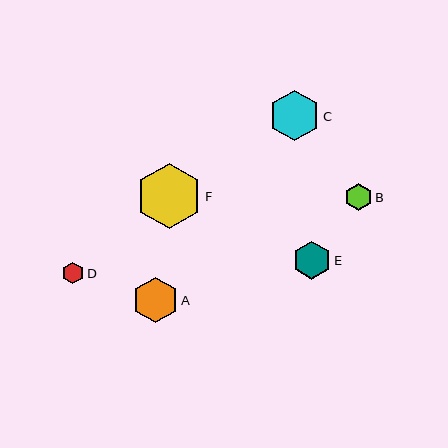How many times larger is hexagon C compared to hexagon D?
Hexagon C is approximately 2.4 times the size of hexagon D.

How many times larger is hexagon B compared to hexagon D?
Hexagon B is approximately 1.3 times the size of hexagon D.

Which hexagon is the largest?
Hexagon F is the largest with a size of approximately 65 pixels.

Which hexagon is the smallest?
Hexagon D is the smallest with a size of approximately 22 pixels.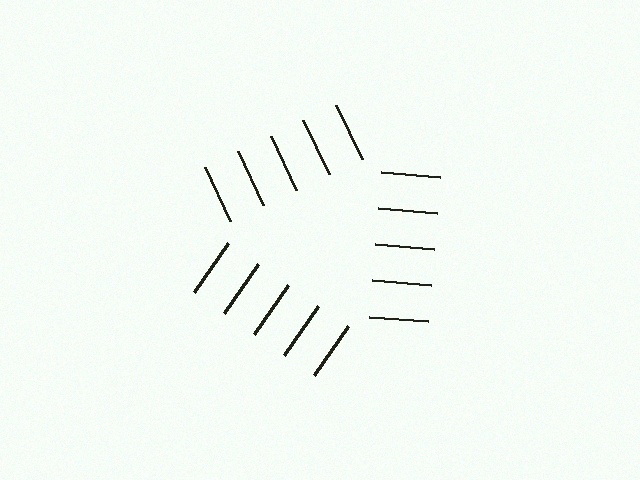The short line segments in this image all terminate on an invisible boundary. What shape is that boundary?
An illusory triangle — the line segments terminate on its edges but no continuous stroke is drawn.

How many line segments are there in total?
15 — 5 along each of the 3 edges.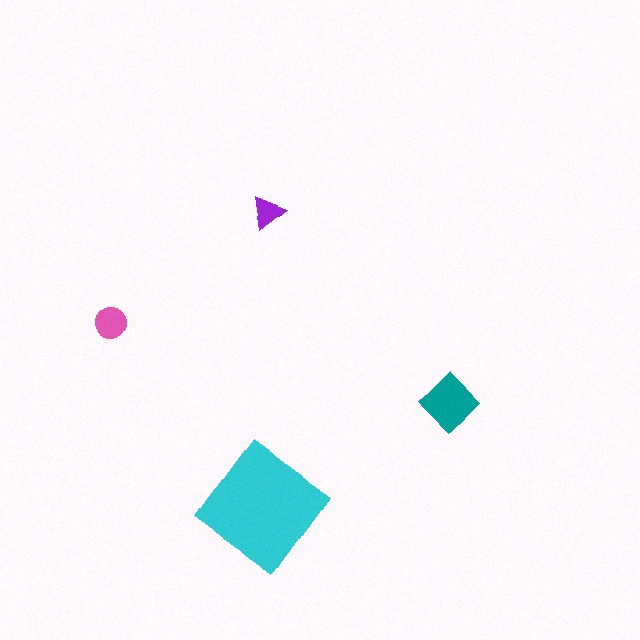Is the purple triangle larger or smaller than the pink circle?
Smaller.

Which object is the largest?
The cyan diamond.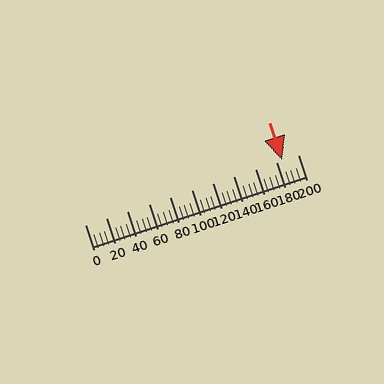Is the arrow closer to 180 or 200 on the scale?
The arrow is closer to 180.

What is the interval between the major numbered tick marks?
The major tick marks are spaced 20 units apart.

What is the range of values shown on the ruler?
The ruler shows values from 0 to 200.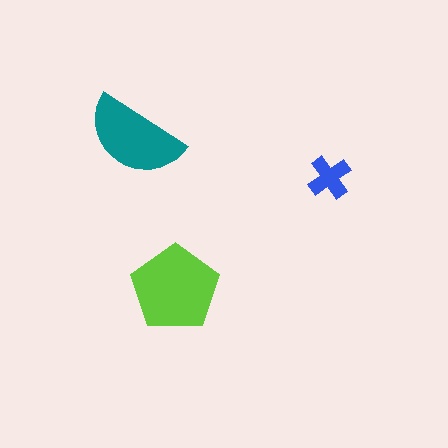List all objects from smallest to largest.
The blue cross, the teal semicircle, the lime pentagon.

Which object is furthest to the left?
The teal semicircle is leftmost.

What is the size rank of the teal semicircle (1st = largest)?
2nd.